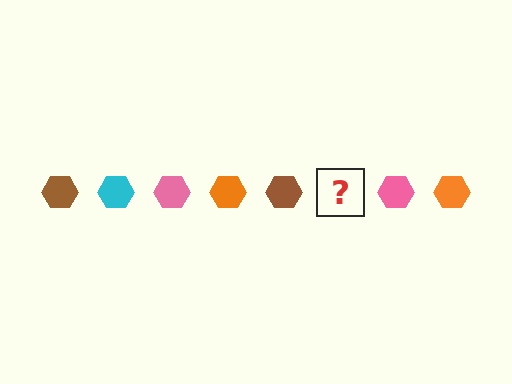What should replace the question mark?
The question mark should be replaced with a cyan hexagon.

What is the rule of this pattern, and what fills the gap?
The rule is that the pattern cycles through brown, cyan, pink, orange hexagons. The gap should be filled with a cyan hexagon.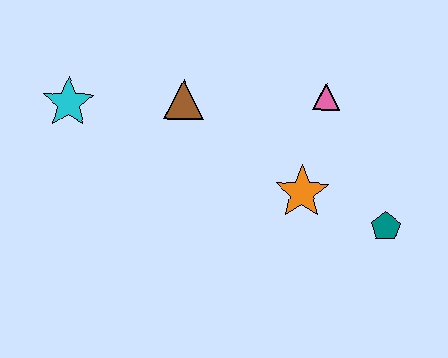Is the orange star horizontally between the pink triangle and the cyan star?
Yes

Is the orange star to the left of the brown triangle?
No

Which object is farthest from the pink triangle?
The cyan star is farthest from the pink triangle.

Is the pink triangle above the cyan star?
Yes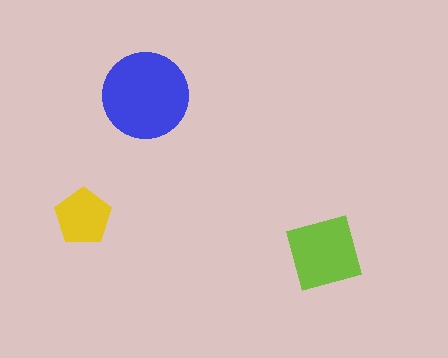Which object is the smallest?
The yellow pentagon.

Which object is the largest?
The blue circle.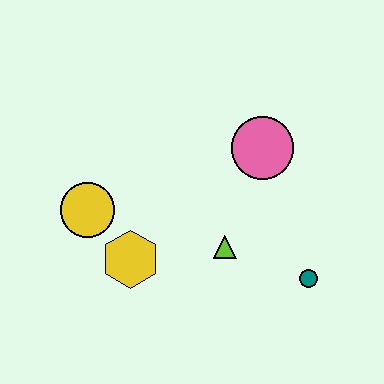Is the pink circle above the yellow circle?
Yes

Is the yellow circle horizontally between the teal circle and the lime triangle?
No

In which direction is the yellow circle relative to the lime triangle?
The yellow circle is to the left of the lime triangle.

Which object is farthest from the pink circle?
The yellow circle is farthest from the pink circle.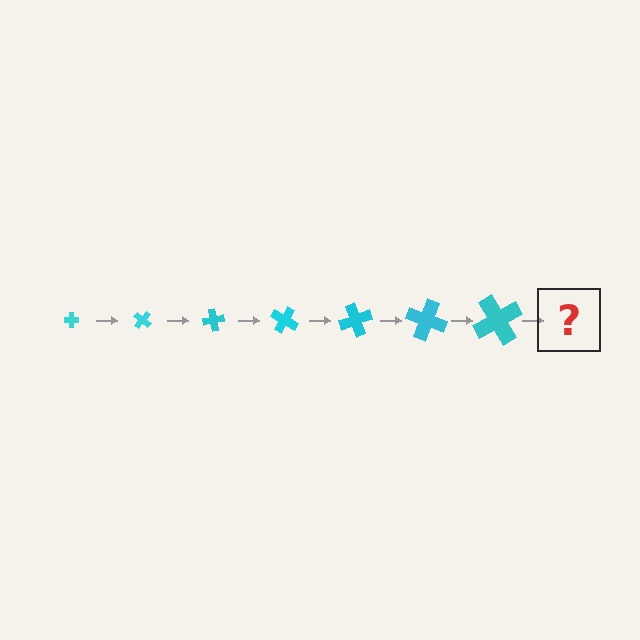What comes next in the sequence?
The next element should be a cross, larger than the previous one and rotated 280 degrees from the start.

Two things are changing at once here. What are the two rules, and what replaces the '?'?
The two rules are that the cross grows larger each step and it rotates 40 degrees each step. The '?' should be a cross, larger than the previous one and rotated 280 degrees from the start.